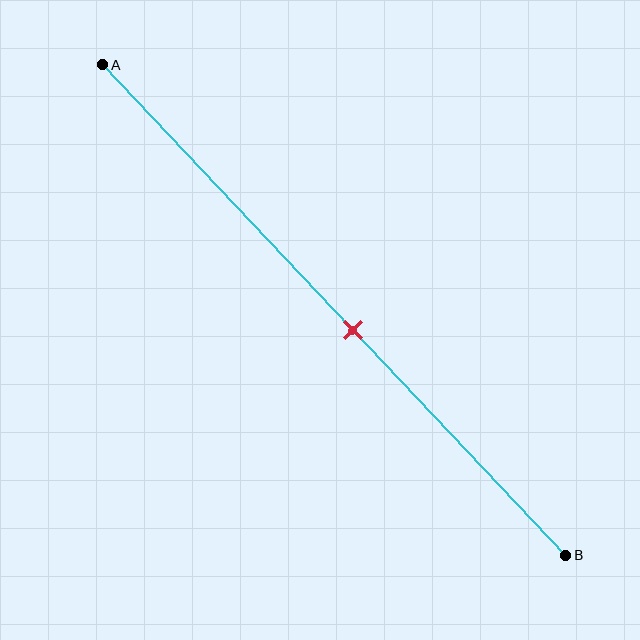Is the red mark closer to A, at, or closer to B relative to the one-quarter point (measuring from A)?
The red mark is closer to point B than the one-quarter point of segment AB.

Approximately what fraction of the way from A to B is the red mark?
The red mark is approximately 55% of the way from A to B.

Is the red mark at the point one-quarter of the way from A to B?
No, the mark is at about 55% from A, not at the 25% one-quarter point.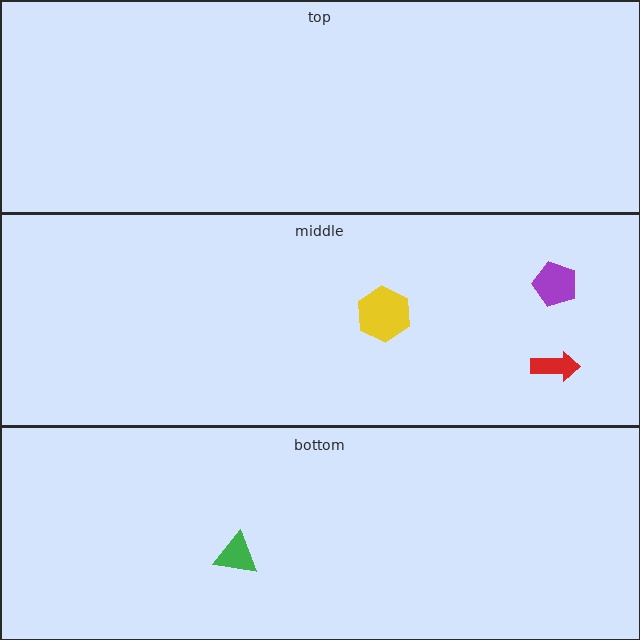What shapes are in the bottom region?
The green triangle.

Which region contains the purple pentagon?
The middle region.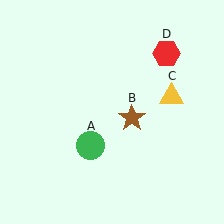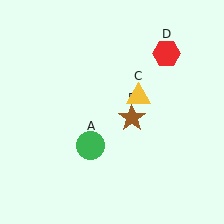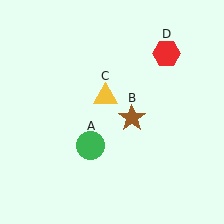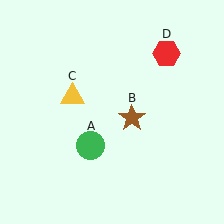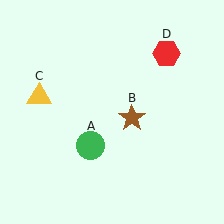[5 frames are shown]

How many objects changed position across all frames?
1 object changed position: yellow triangle (object C).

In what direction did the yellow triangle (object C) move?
The yellow triangle (object C) moved left.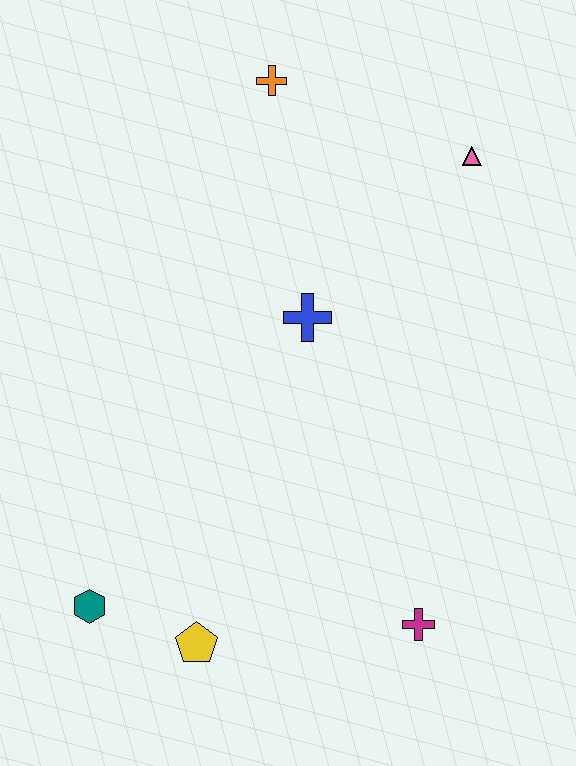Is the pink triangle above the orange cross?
No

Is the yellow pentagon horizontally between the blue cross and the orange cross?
No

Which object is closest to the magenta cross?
The yellow pentagon is closest to the magenta cross.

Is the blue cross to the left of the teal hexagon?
No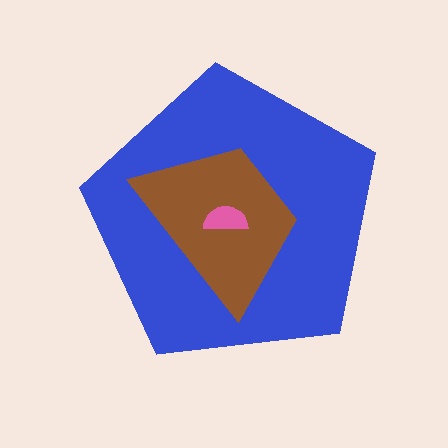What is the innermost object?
The pink semicircle.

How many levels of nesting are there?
3.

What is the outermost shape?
The blue pentagon.